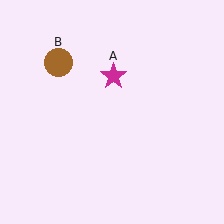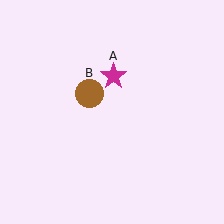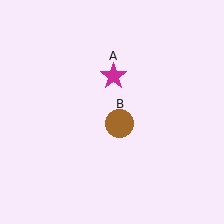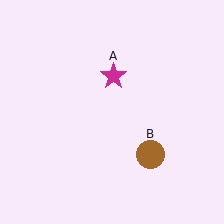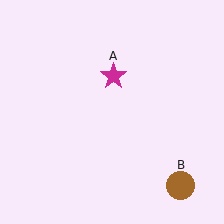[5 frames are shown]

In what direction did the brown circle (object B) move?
The brown circle (object B) moved down and to the right.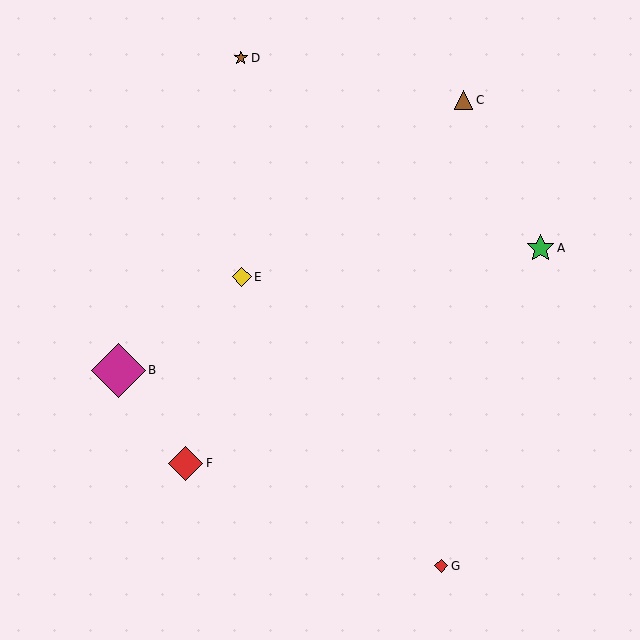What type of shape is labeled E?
Shape E is a yellow diamond.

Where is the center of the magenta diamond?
The center of the magenta diamond is at (118, 370).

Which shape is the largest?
The magenta diamond (labeled B) is the largest.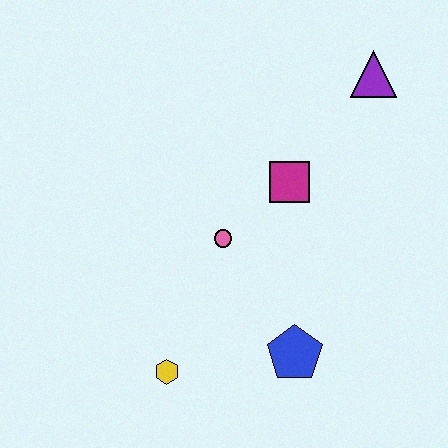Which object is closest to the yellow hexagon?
The blue pentagon is closest to the yellow hexagon.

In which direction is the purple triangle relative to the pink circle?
The purple triangle is above the pink circle.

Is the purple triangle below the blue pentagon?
No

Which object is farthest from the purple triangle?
The yellow hexagon is farthest from the purple triangle.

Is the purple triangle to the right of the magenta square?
Yes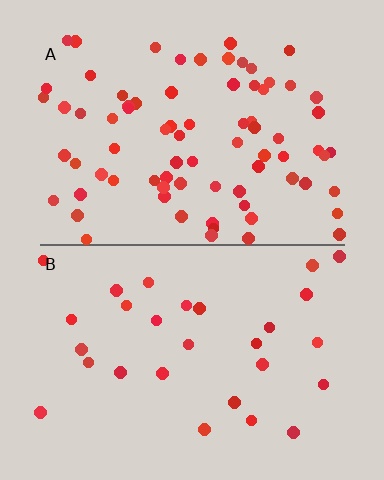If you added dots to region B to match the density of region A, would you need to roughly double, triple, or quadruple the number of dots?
Approximately triple.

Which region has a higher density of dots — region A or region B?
A (the top).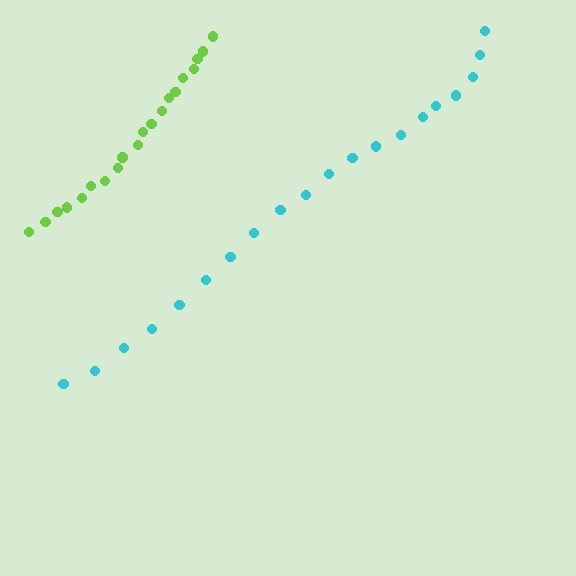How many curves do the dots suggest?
There are 2 distinct paths.